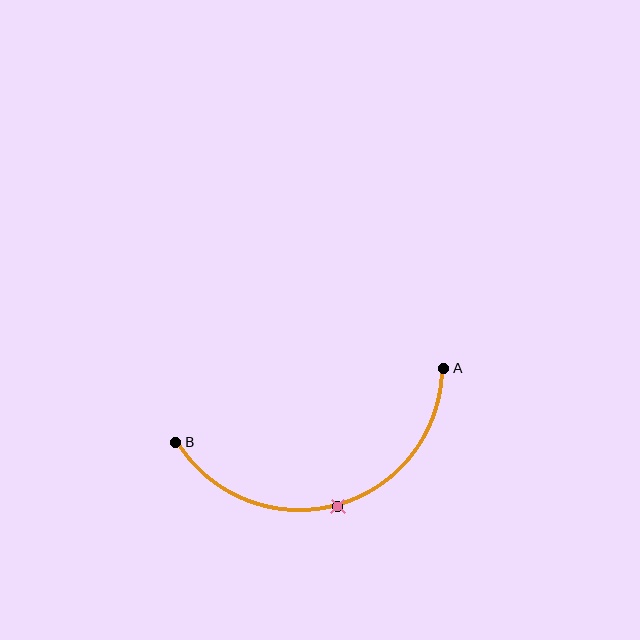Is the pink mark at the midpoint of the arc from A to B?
Yes. The pink mark lies on the arc at equal arc-length from both A and B — it is the arc midpoint.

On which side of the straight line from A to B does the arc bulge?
The arc bulges below the straight line connecting A and B.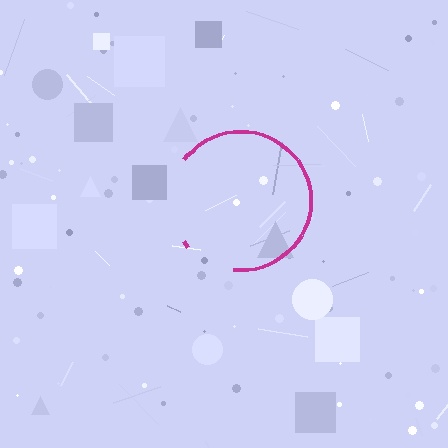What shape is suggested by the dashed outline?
The dashed outline suggests a circle.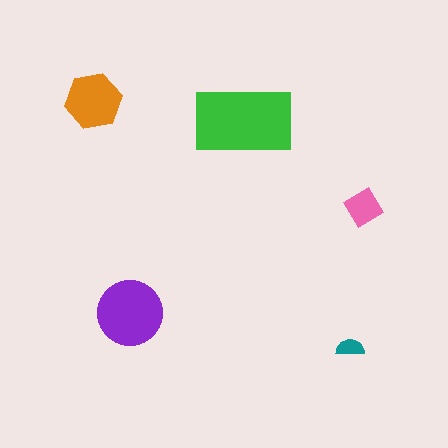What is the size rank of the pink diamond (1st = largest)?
4th.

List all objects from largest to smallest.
The green rectangle, the purple circle, the orange hexagon, the pink diamond, the teal semicircle.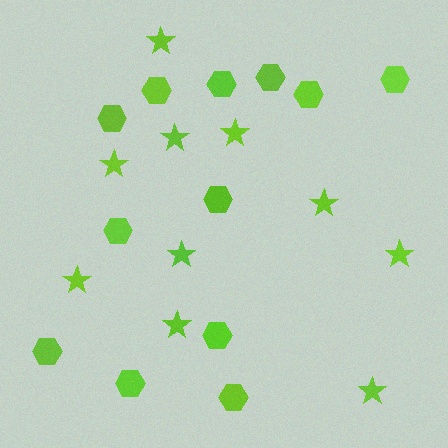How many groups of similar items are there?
There are 2 groups: one group of stars (10) and one group of hexagons (12).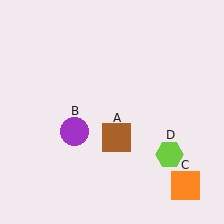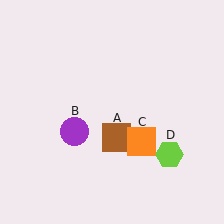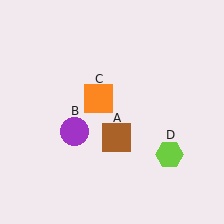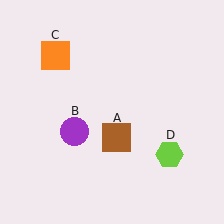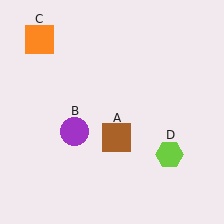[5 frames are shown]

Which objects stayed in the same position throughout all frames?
Brown square (object A) and purple circle (object B) and lime hexagon (object D) remained stationary.